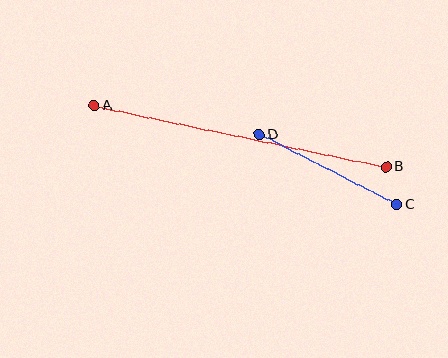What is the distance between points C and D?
The distance is approximately 155 pixels.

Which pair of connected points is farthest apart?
Points A and B are farthest apart.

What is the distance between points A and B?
The distance is approximately 298 pixels.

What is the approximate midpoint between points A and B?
The midpoint is at approximately (240, 136) pixels.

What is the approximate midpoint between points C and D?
The midpoint is at approximately (328, 169) pixels.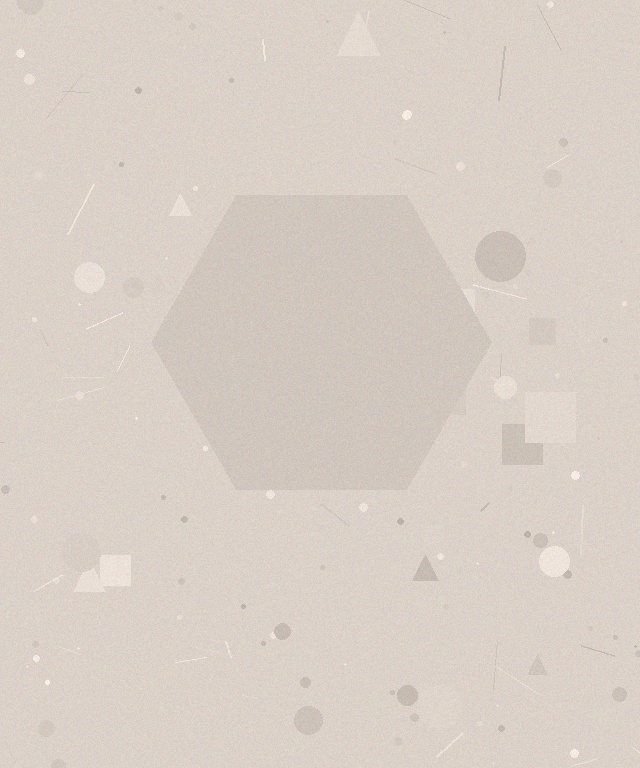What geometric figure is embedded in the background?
A hexagon is embedded in the background.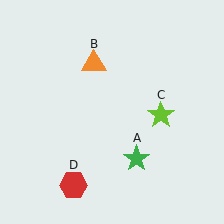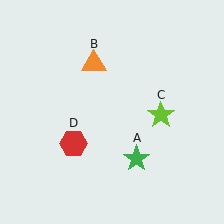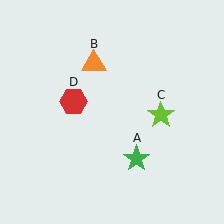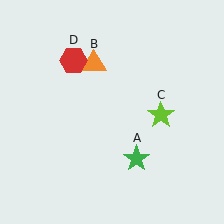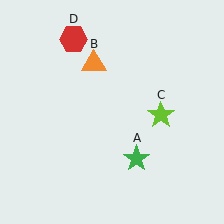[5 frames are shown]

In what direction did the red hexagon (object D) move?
The red hexagon (object D) moved up.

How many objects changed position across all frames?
1 object changed position: red hexagon (object D).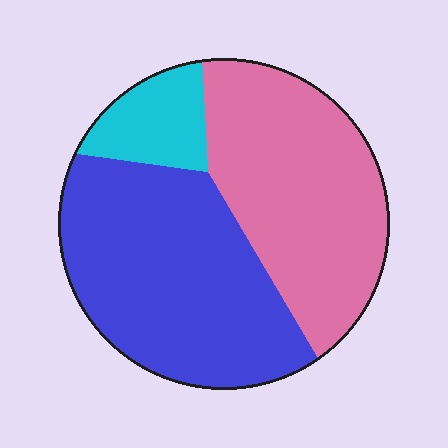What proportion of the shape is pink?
Pink takes up about two fifths (2/5) of the shape.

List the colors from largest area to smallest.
From largest to smallest: blue, pink, cyan.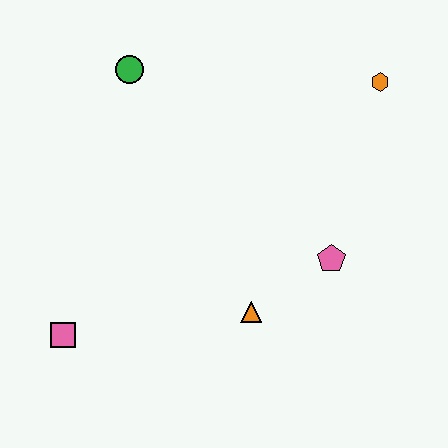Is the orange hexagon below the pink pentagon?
No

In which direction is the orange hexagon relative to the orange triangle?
The orange hexagon is above the orange triangle.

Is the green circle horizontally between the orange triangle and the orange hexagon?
No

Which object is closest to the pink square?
The orange triangle is closest to the pink square.